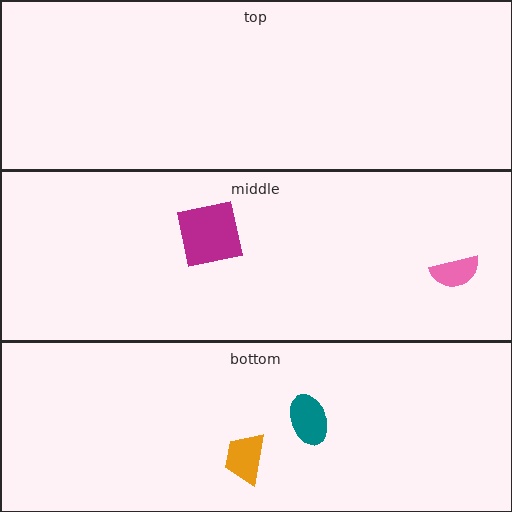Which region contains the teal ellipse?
The bottom region.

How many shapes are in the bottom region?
2.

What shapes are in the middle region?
The pink semicircle, the magenta square.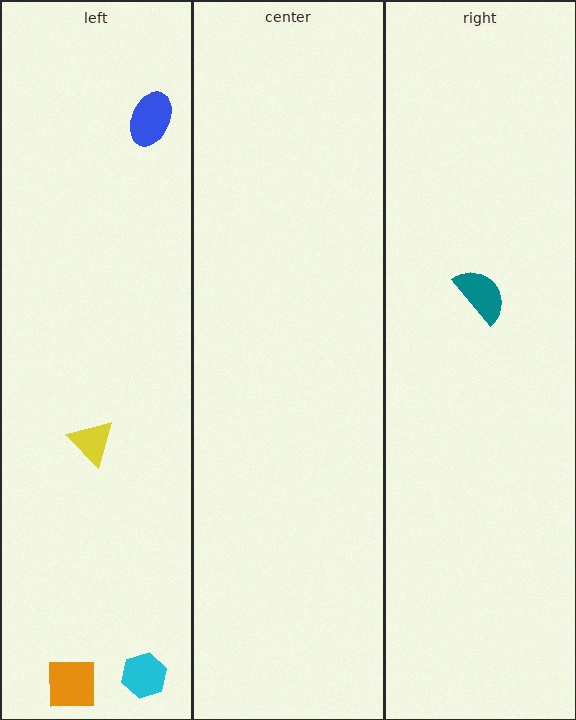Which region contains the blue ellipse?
The left region.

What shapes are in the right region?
The teal semicircle.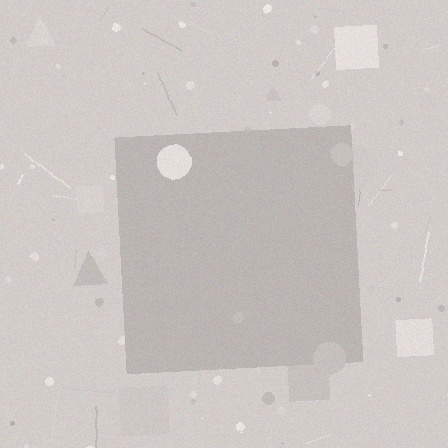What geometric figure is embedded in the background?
A square is embedded in the background.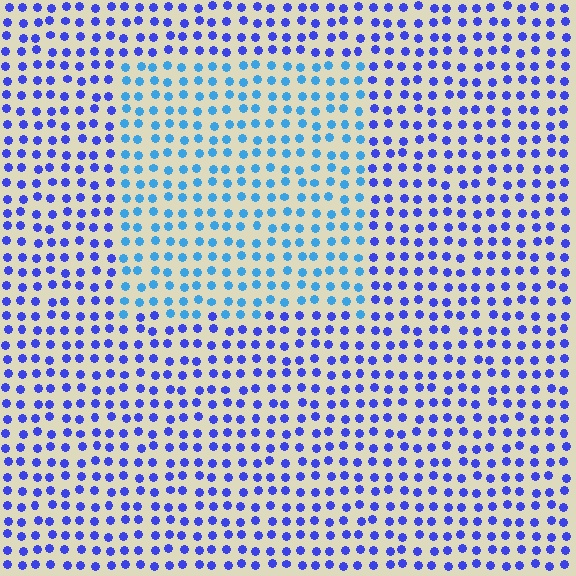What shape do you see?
I see a rectangle.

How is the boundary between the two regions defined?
The boundary is defined purely by a slight shift in hue (about 35 degrees). Spacing, size, and orientation are identical on both sides.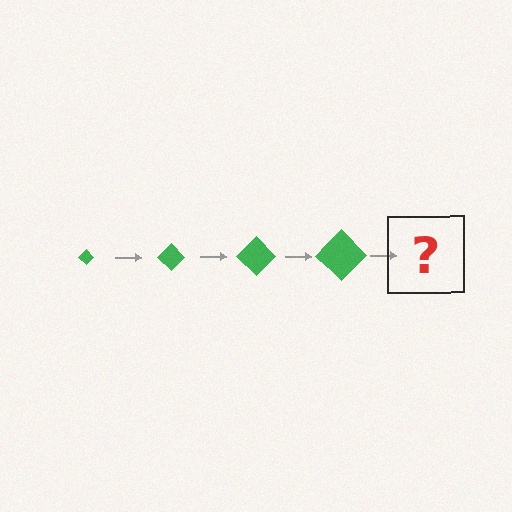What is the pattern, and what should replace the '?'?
The pattern is that the diamond gets progressively larger each step. The '?' should be a green diamond, larger than the previous one.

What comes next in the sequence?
The next element should be a green diamond, larger than the previous one.